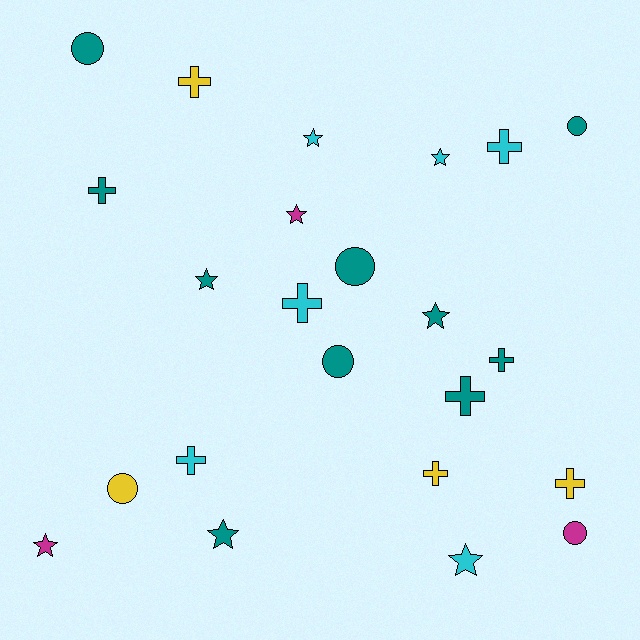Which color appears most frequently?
Teal, with 10 objects.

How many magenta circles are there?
There is 1 magenta circle.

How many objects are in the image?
There are 23 objects.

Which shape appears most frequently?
Cross, with 9 objects.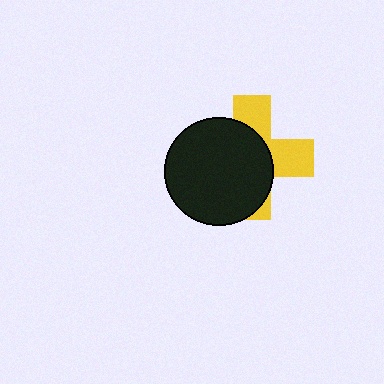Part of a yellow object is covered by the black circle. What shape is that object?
It is a cross.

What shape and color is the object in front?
The object in front is a black circle.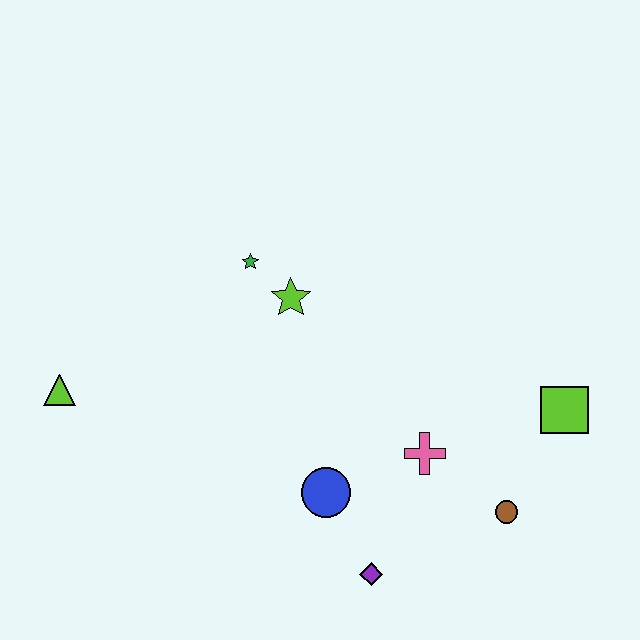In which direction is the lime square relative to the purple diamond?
The lime square is to the right of the purple diamond.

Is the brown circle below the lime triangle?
Yes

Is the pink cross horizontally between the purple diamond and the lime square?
Yes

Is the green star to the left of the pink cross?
Yes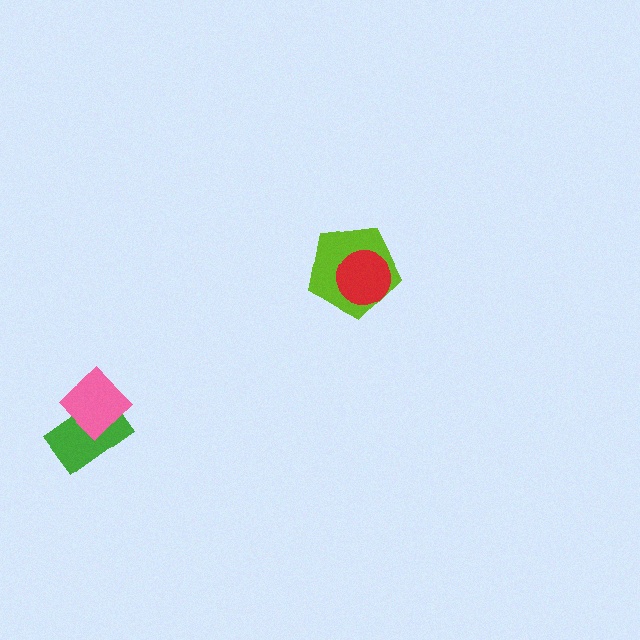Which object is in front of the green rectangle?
The pink diamond is in front of the green rectangle.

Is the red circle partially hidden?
No, no other shape covers it.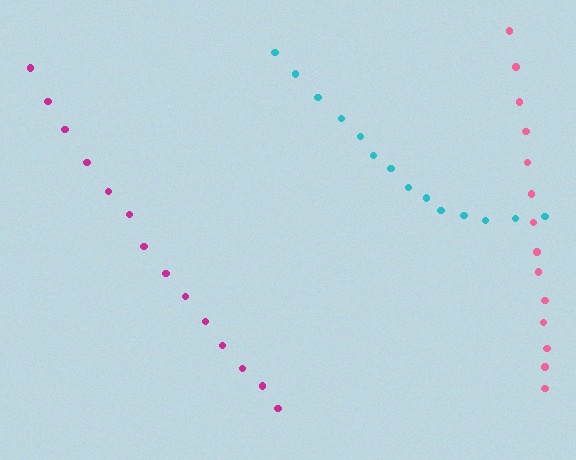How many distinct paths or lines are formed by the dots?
There are 3 distinct paths.